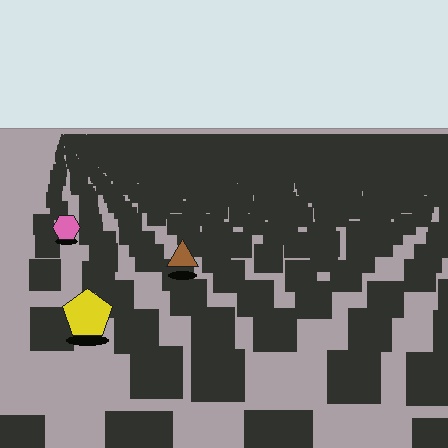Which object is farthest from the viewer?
The pink hexagon is farthest from the viewer. It appears smaller and the ground texture around it is denser.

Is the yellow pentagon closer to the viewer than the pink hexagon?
Yes. The yellow pentagon is closer — you can tell from the texture gradient: the ground texture is coarser near it.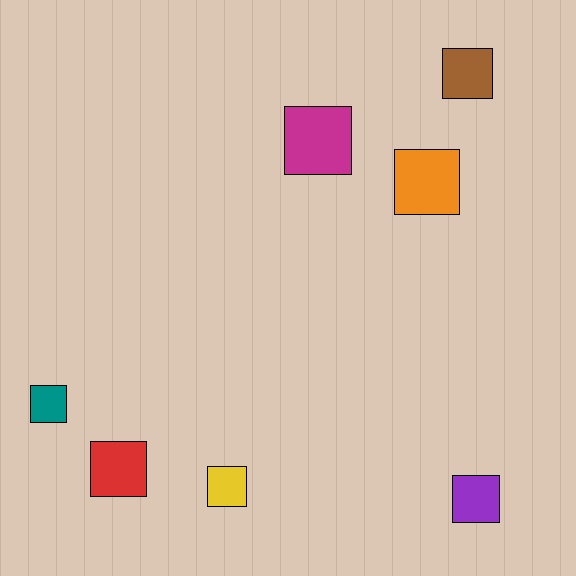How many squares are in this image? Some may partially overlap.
There are 7 squares.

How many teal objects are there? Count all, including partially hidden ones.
There is 1 teal object.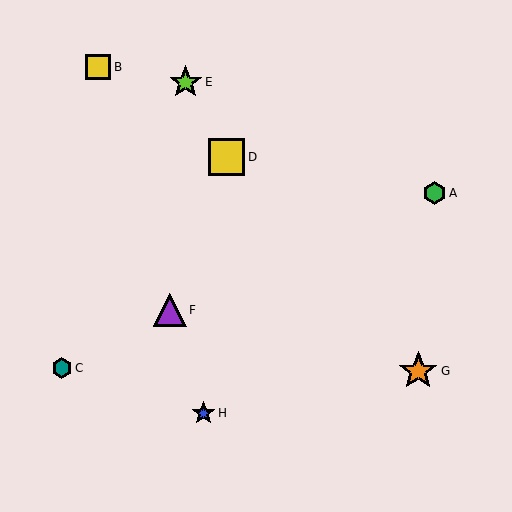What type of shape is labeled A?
Shape A is a green hexagon.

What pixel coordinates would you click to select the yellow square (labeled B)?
Click at (98, 67) to select the yellow square B.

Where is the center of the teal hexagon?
The center of the teal hexagon is at (62, 368).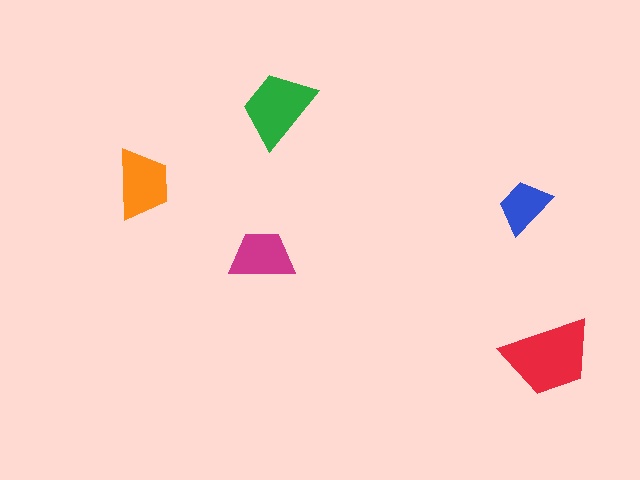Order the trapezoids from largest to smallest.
the red one, the green one, the orange one, the magenta one, the blue one.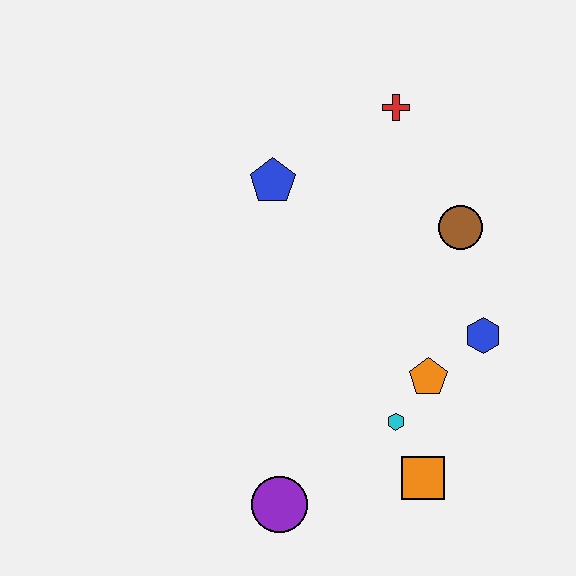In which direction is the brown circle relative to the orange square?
The brown circle is above the orange square.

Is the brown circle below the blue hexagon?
No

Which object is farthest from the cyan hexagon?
The red cross is farthest from the cyan hexagon.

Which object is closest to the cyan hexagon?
The orange pentagon is closest to the cyan hexagon.